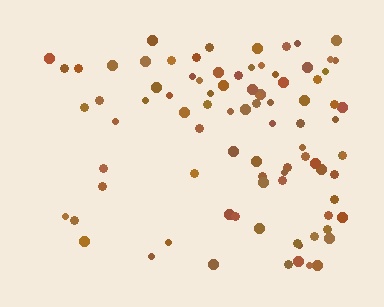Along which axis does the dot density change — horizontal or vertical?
Horizontal.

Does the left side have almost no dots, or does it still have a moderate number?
Still a moderate number, just noticeably fewer than the right.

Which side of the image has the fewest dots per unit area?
The left.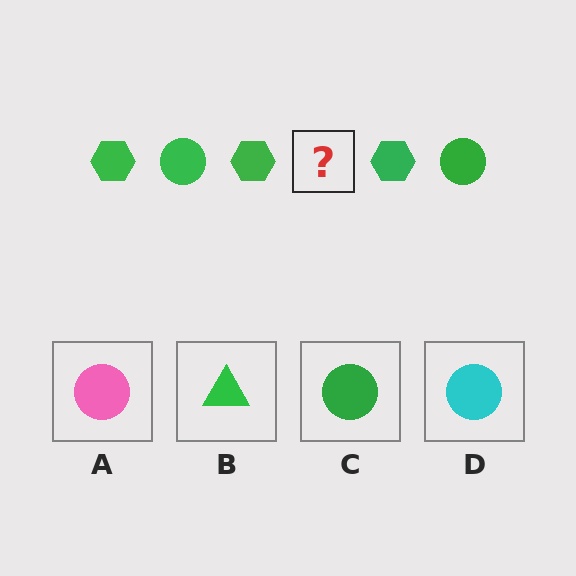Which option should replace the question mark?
Option C.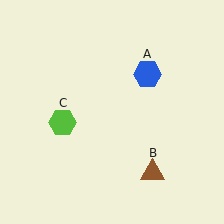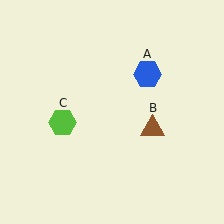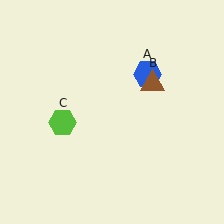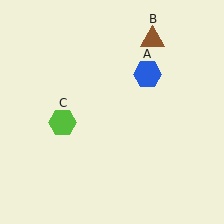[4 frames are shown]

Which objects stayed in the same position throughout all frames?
Blue hexagon (object A) and lime hexagon (object C) remained stationary.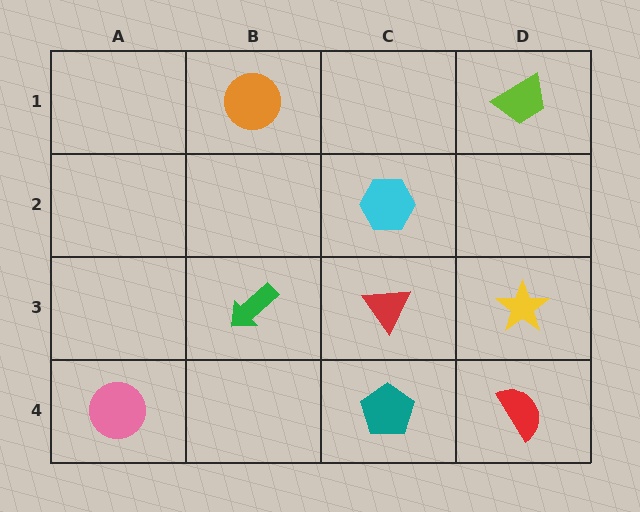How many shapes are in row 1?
2 shapes.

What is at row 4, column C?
A teal pentagon.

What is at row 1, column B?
An orange circle.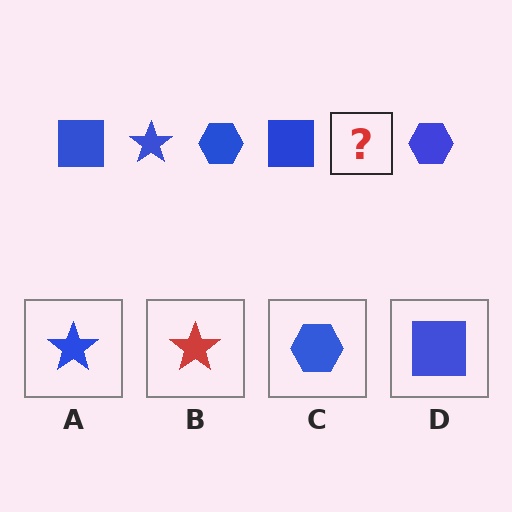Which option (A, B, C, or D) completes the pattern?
A.